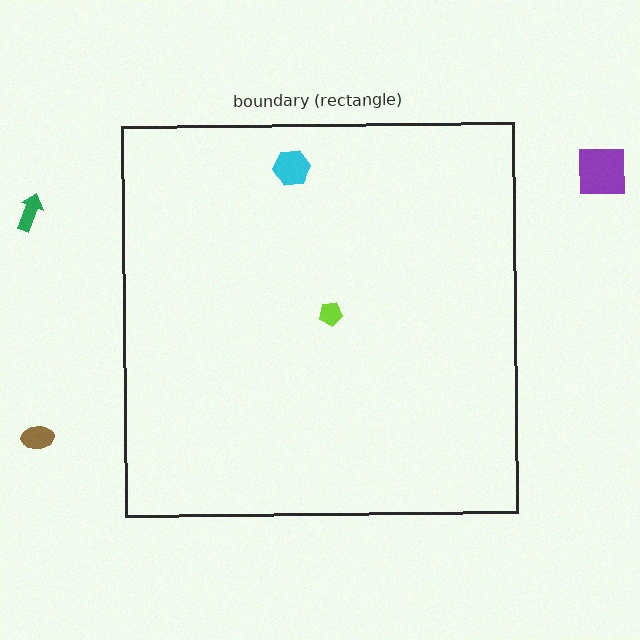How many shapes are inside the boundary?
2 inside, 3 outside.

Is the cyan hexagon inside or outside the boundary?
Inside.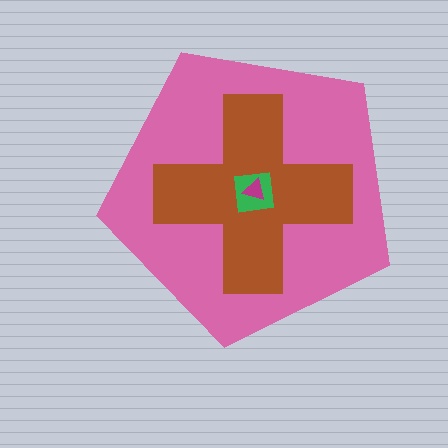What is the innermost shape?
The magenta triangle.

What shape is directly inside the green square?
The magenta triangle.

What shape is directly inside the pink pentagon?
The brown cross.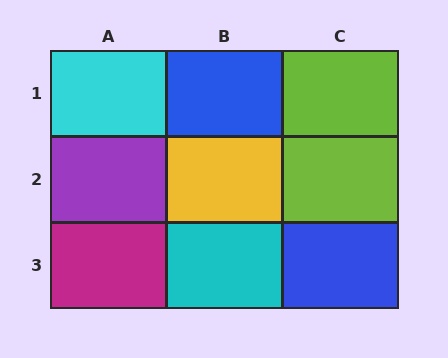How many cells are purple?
1 cell is purple.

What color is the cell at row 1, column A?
Cyan.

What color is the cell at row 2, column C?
Lime.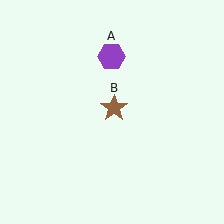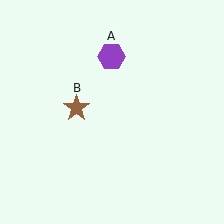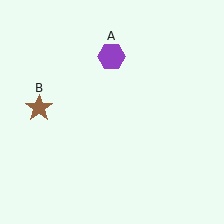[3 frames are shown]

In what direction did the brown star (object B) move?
The brown star (object B) moved left.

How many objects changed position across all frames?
1 object changed position: brown star (object B).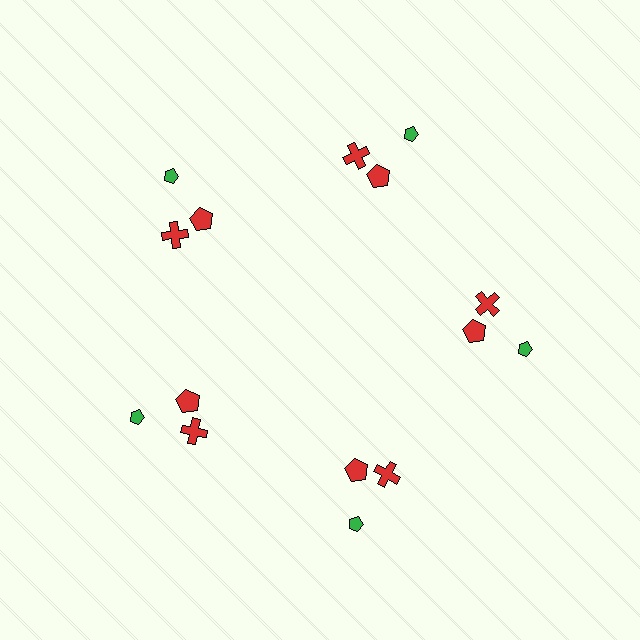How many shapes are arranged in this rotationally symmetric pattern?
There are 15 shapes, arranged in 5 groups of 3.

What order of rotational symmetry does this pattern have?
This pattern has 5-fold rotational symmetry.